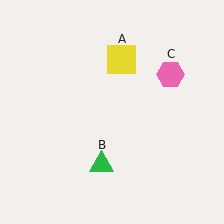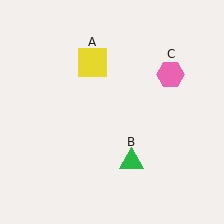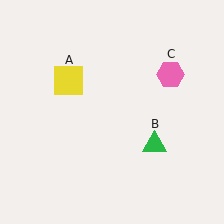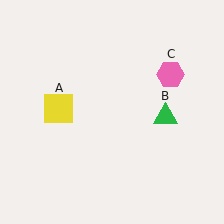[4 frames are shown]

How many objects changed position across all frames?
2 objects changed position: yellow square (object A), green triangle (object B).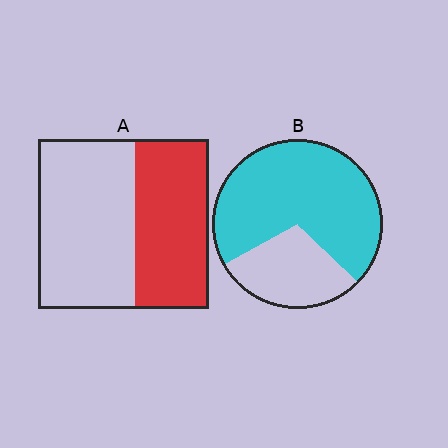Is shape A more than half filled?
No.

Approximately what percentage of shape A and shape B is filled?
A is approximately 45% and B is approximately 70%.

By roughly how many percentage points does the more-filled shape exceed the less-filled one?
By roughly 25 percentage points (B over A).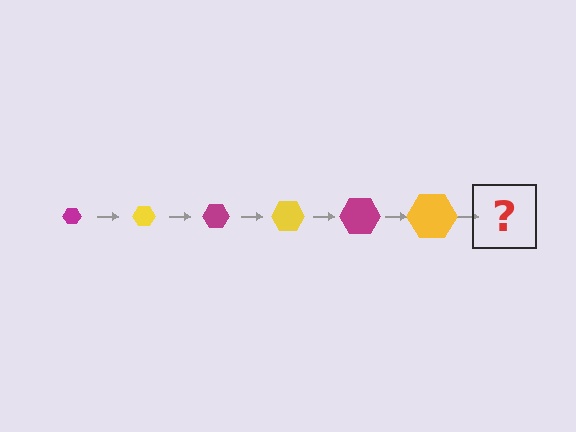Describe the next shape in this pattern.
It should be a magenta hexagon, larger than the previous one.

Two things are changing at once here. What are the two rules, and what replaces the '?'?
The two rules are that the hexagon grows larger each step and the color cycles through magenta and yellow. The '?' should be a magenta hexagon, larger than the previous one.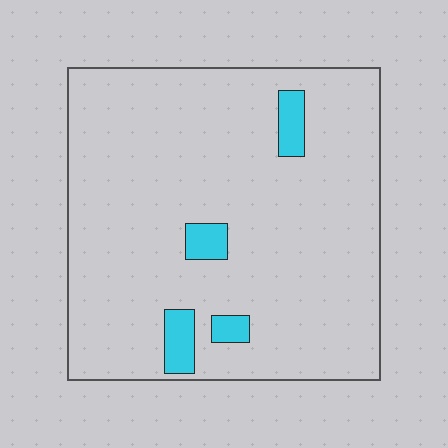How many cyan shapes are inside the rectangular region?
4.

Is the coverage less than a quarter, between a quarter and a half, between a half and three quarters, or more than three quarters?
Less than a quarter.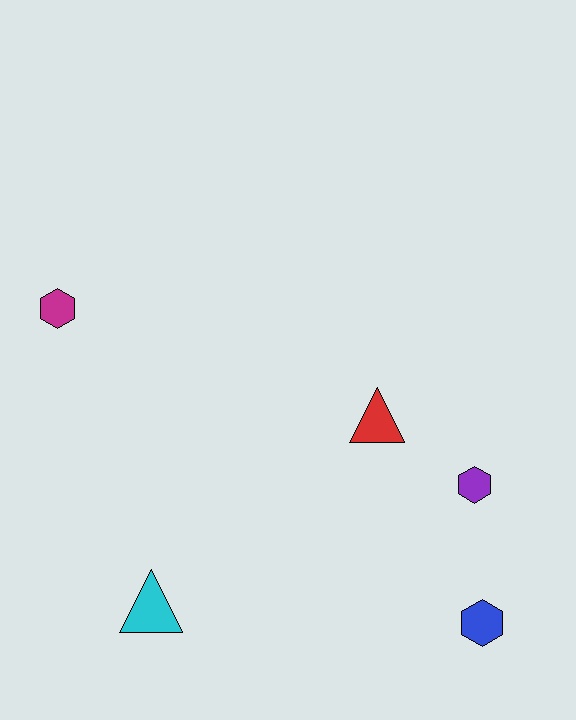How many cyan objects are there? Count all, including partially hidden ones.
There is 1 cyan object.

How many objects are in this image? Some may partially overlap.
There are 5 objects.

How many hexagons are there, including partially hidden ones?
There are 3 hexagons.